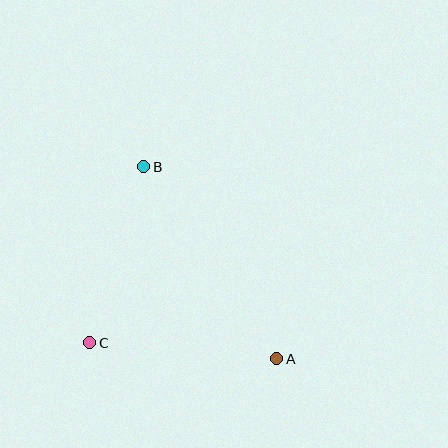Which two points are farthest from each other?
Points A and B are farthest from each other.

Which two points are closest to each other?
Points B and C are closest to each other.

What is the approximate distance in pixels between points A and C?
The distance between A and C is approximately 188 pixels.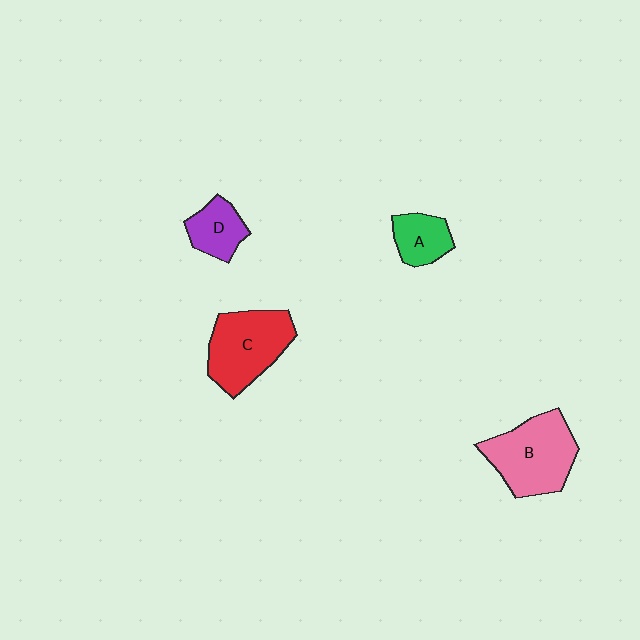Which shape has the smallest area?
Shape A (green).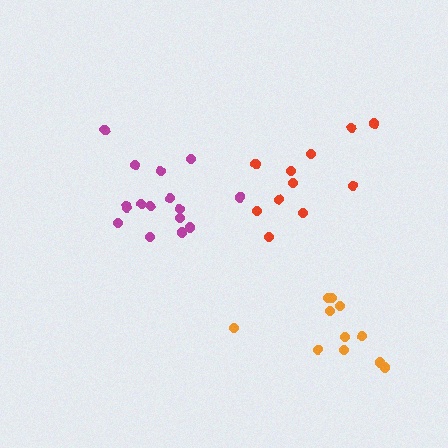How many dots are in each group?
Group 1: 11 dots, Group 2: 11 dots, Group 3: 16 dots (38 total).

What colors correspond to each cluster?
The clusters are colored: red, orange, magenta.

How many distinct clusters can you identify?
There are 3 distinct clusters.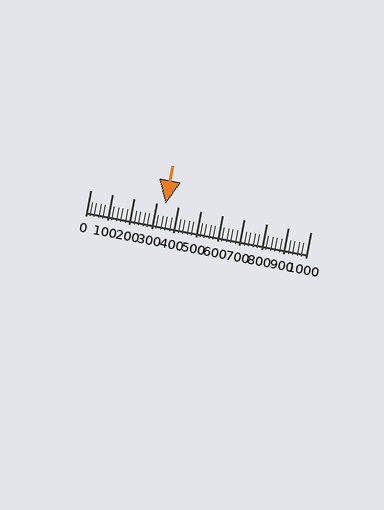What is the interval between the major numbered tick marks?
The major tick marks are spaced 100 units apart.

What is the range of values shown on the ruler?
The ruler shows values from 0 to 1000.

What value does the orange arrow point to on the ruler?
The orange arrow points to approximately 340.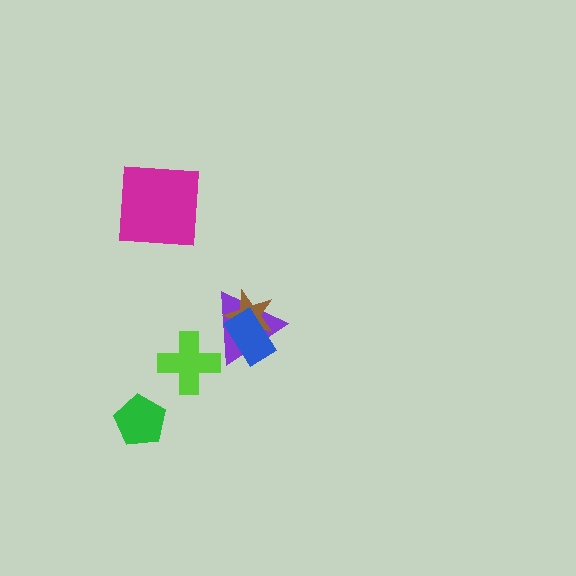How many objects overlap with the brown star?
2 objects overlap with the brown star.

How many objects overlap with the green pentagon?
0 objects overlap with the green pentagon.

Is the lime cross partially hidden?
No, no other shape covers it.